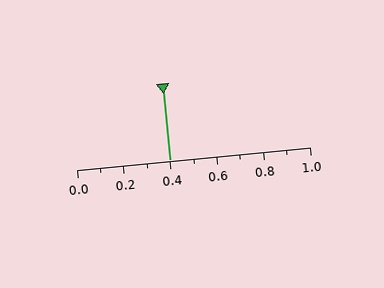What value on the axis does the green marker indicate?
The marker indicates approximately 0.4.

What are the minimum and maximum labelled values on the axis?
The axis runs from 0.0 to 1.0.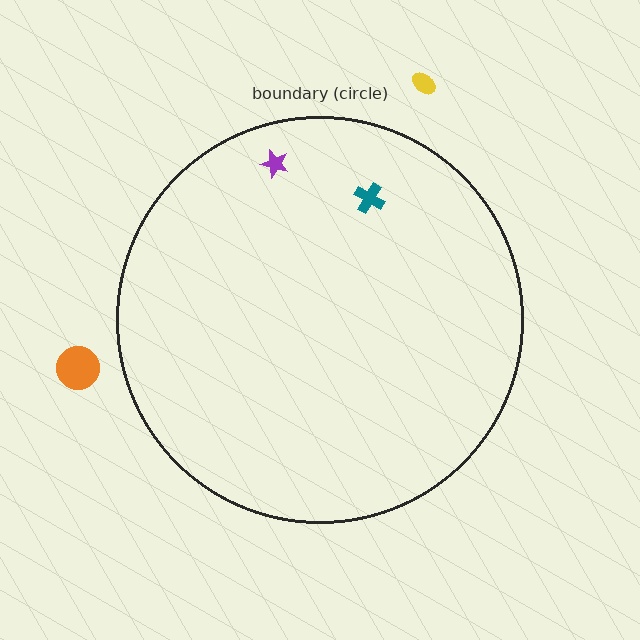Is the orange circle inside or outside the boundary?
Outside.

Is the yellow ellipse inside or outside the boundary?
Outside.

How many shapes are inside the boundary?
2 inside, 2 outside.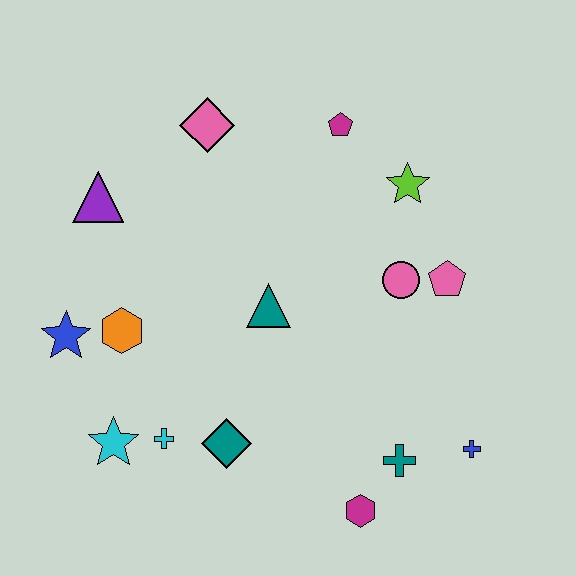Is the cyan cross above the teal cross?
Yes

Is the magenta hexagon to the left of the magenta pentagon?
No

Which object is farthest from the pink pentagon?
The blue star is farthest from the pink pentagon.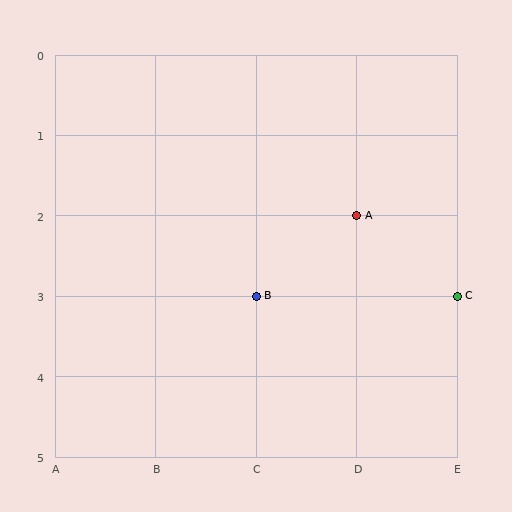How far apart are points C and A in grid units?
Points C and A are 1 column and 1 row apart (about 1.4 grid units diagonally).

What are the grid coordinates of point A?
Point A is at grid coordinates (D, 2).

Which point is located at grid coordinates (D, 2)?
Point A is at (D, 2).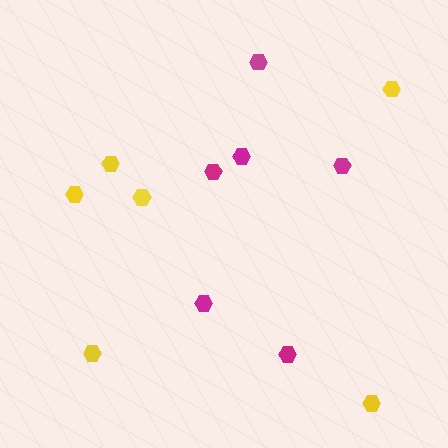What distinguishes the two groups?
There are 2 groups: one group of yellow hexagons (6) and one group of magenta hexagons (6).